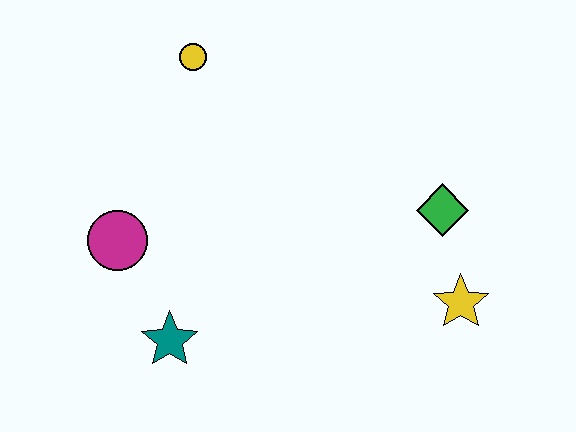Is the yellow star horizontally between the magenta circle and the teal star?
No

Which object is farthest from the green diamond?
The magenta circle is farthest from the green diamond.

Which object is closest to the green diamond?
The yellow star is closest to the green diamond.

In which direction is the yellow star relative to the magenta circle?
The yellow star is to the right of the magenta circle.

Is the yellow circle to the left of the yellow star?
Yes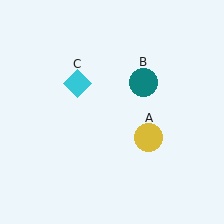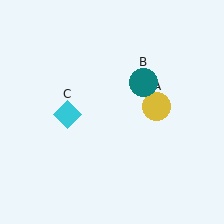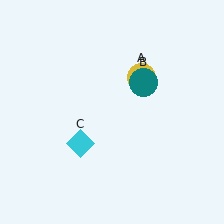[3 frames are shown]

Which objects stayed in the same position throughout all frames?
Teal circle (object B) remained stationary.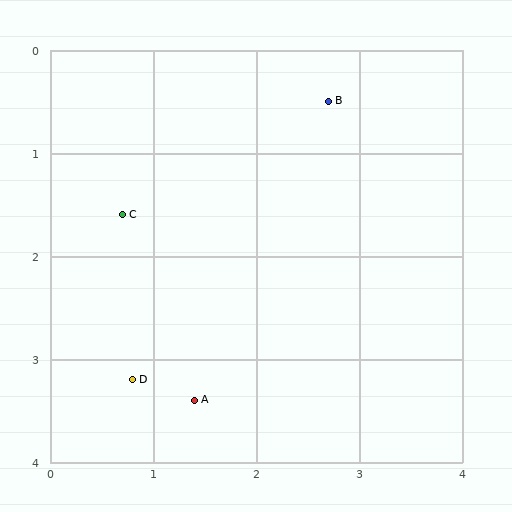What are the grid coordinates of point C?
Point C is at approximately (0.7, 1.6).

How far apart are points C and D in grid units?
Points C and D are about 1.6 grid units apart.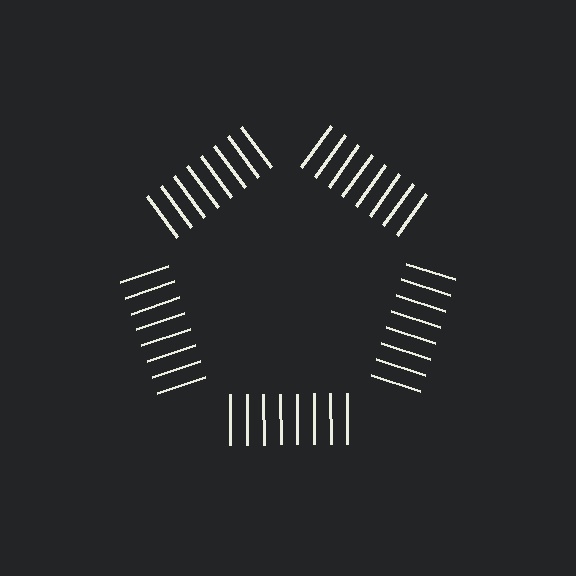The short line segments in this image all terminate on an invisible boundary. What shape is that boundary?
An illusory pentagon — the line segments terminate on its edges but no continuous stroke is drawn.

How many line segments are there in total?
40 — 8 along each of the 5 edges.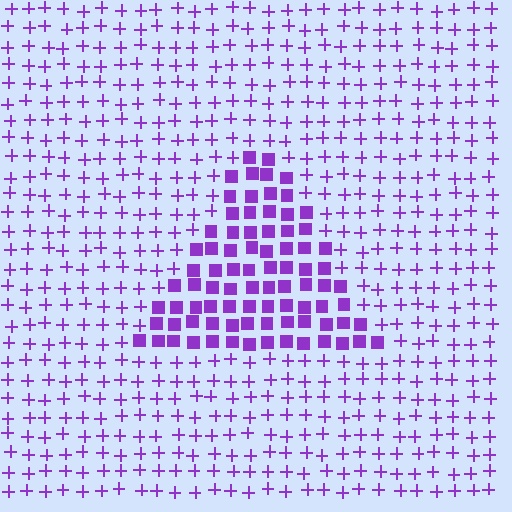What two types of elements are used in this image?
The image uses squares inside the triangle region and plus signs outside it.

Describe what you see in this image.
The image is filled with small purple elements arranged in a uniform grid. A triangle-shaped region contains squares, while the surrounding area contains plus signs. The boundary is defined purely by the change in element shape.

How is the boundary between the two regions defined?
The boundary is defined by a change in element shape: squares inside vs. plus signs outside. All elements share the same color and spacing.